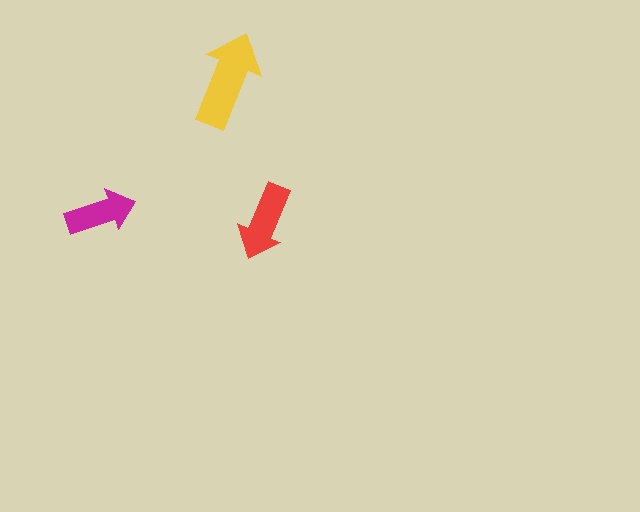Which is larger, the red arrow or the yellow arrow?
The yellow one.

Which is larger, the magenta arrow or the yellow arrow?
The yellow one.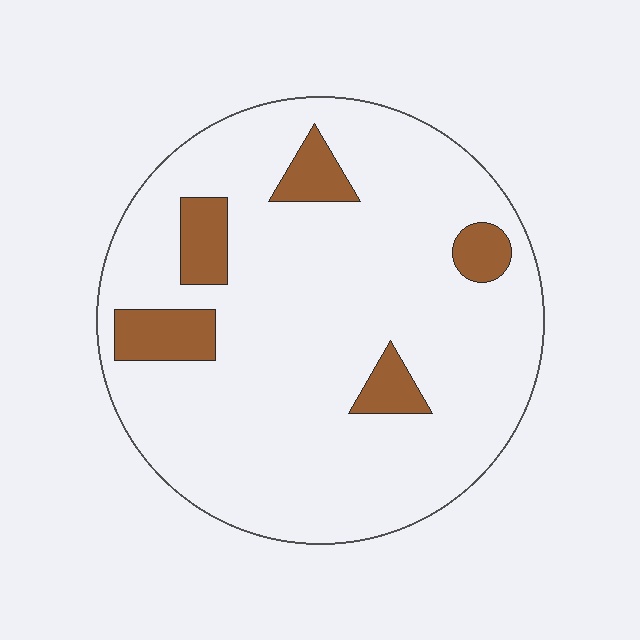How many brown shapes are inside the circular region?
5.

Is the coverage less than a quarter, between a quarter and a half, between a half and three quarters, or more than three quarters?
Less than a quarter.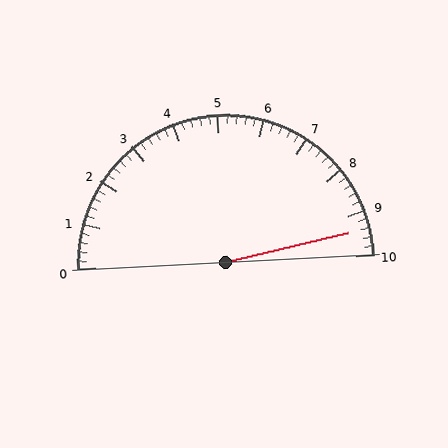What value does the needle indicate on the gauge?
The needle indicates approximately 9.4.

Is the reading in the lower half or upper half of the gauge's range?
The reading is in the upper half of the range (0 to 10).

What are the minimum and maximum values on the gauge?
The gauge ranges from 0 to 10.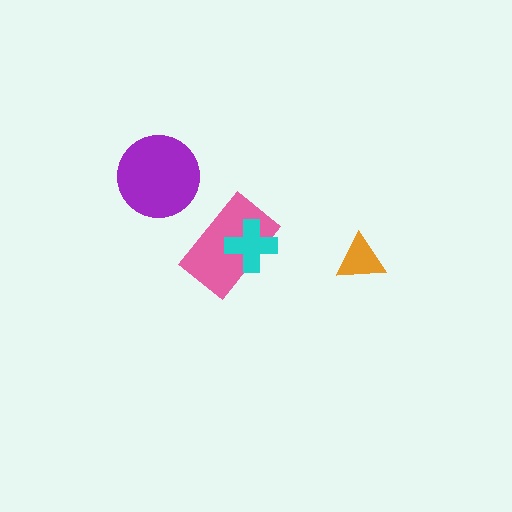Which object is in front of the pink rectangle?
The cyan cross is in front of the pink rectangle.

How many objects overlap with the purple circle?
0 objects overlap with the purple circle.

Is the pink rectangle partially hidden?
Yes, it is partially covered by another shape.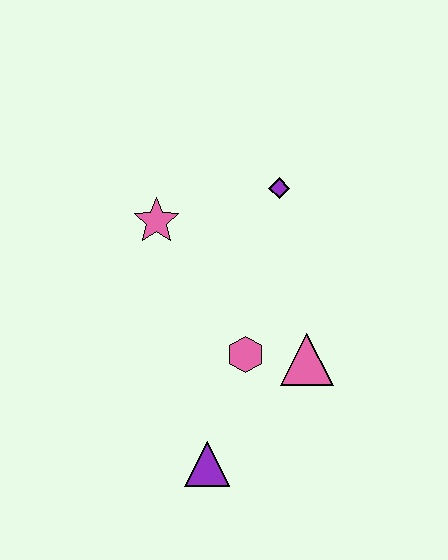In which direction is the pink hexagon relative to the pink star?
The pink hexagon is below the pink star.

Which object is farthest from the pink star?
The purple triangle is farthest from the pink star.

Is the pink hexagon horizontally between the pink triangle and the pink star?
Yes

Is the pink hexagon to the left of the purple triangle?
No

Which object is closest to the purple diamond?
The pink star is closest to the purple diamond.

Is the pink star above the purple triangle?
Yes